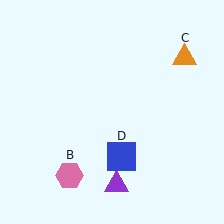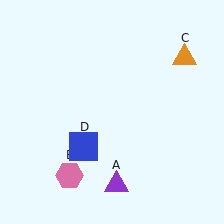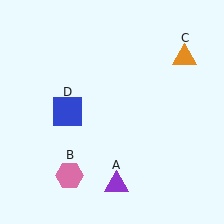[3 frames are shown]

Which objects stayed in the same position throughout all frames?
Purple triangle (object A) and pink hexagon (object B) and orange triangle (object C) remained stationary.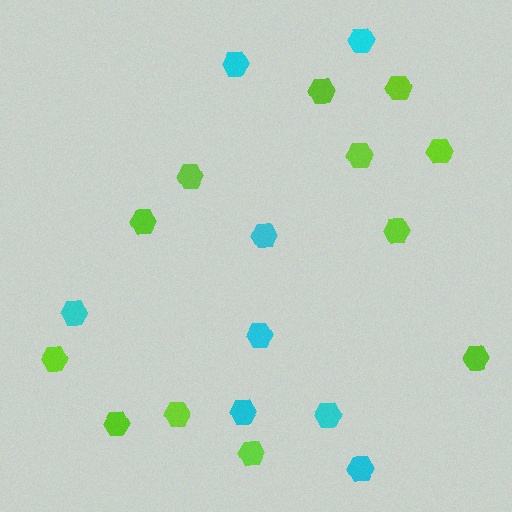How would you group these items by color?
There are 2 groups: one group of lime hexagons (12) and one group of cyan hexagons (8).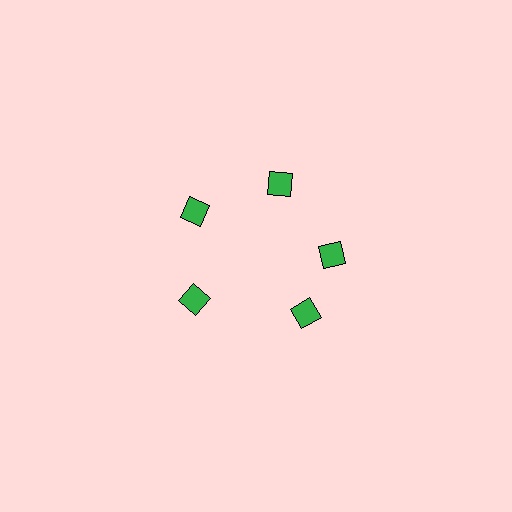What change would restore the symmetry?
The symmetry would be restored by rotating it back into even spacing with its neighbors so that all 5 diamonds sit at equal angles and equal distance from the center.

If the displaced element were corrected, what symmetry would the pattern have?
It would have 5-fold rotational symmetry — the pattern would map onto itself every 72 degrees.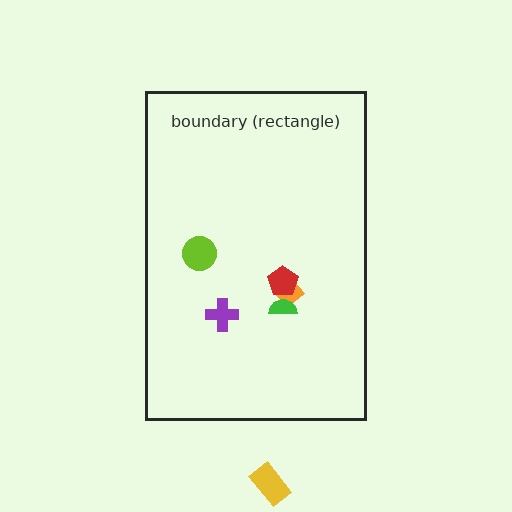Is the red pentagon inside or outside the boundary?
Inside.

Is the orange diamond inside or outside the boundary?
Inside.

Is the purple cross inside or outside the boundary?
Inside.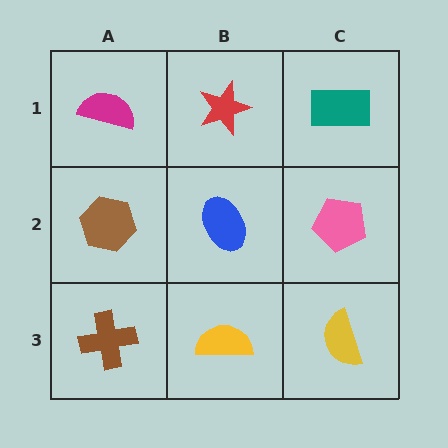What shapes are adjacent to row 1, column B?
A blue ellipse (row 2, column B), a magenta semicircle (row 1, column A), a teal rectangle (row 1, column C).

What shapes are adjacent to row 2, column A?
A magenta semicircle (row 1, column A), a brown cross (row 3, column A), a blue ellipse (row 2, column B).